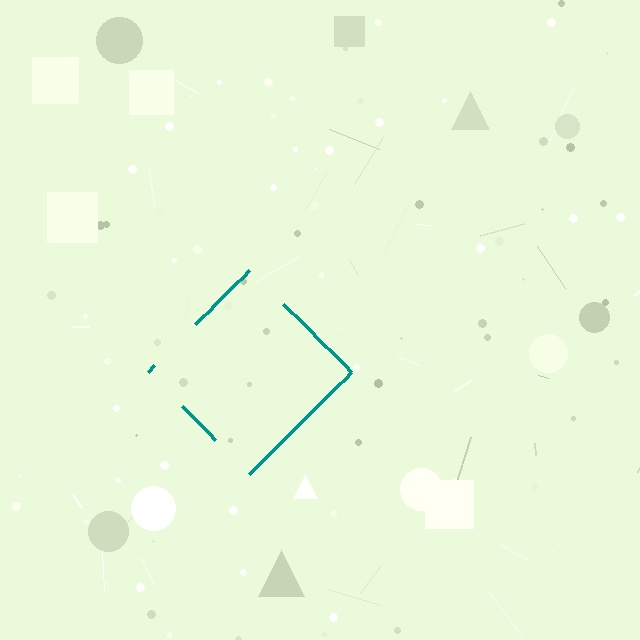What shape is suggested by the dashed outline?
The dashed outline suggests a diamond.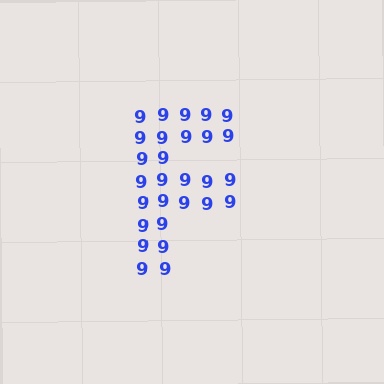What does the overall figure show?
The overall figure shows the letter F.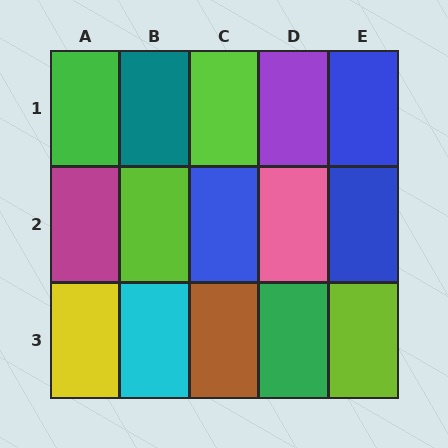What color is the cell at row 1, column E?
Blue.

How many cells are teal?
1 cell is teal.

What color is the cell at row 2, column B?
Lime.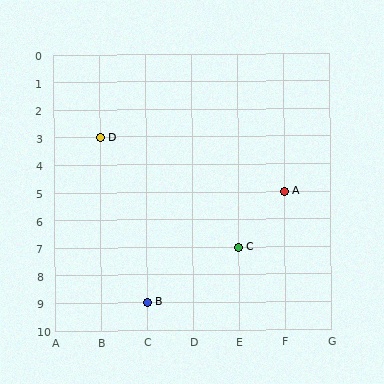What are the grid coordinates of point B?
Point B is at grid coordinates (C, 9).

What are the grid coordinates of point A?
Point A is at grid coordinates (F, 5).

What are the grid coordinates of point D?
Point D is at grid coordinates (B, 3).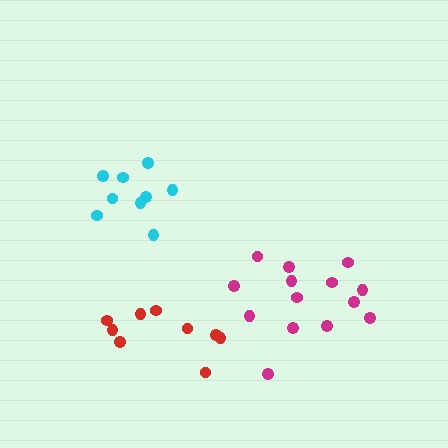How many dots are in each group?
Group 1: 14 dots, Group 2: 9 dots, Group 3: 9 dots (32 total).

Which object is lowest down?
The red cluster is bottommost.